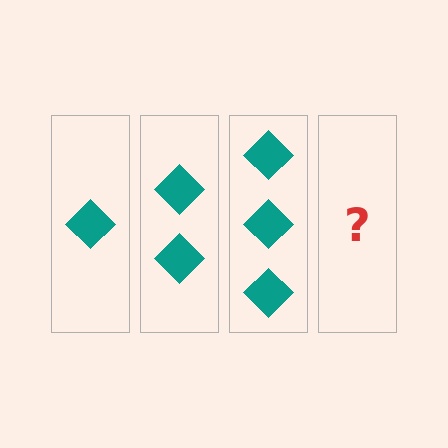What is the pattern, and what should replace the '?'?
The pattern is that each step adds one more diamond. The '?' should be 4 diamonds.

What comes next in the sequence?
The next element should be 4 diamonds.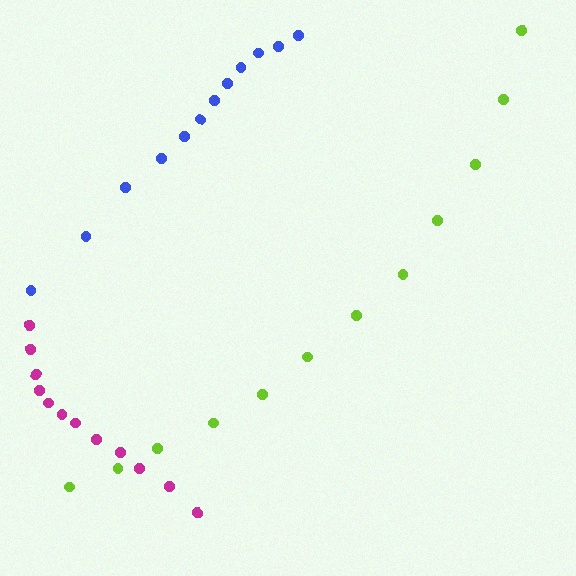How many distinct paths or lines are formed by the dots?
There are 3 distinct paths.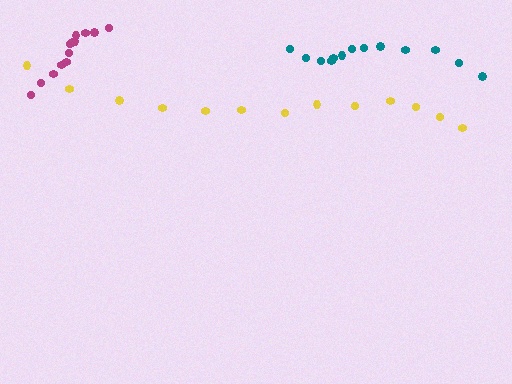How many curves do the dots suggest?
There are 3 distinct paths.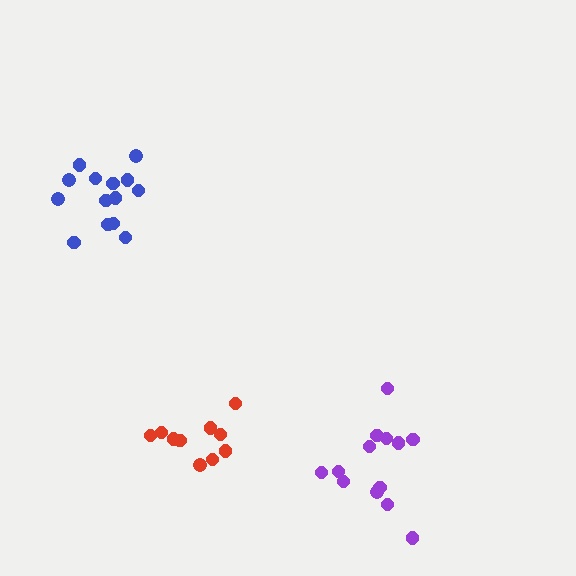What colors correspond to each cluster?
The clusters are colored: purple, blue, red.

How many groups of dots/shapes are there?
There are 3 groups.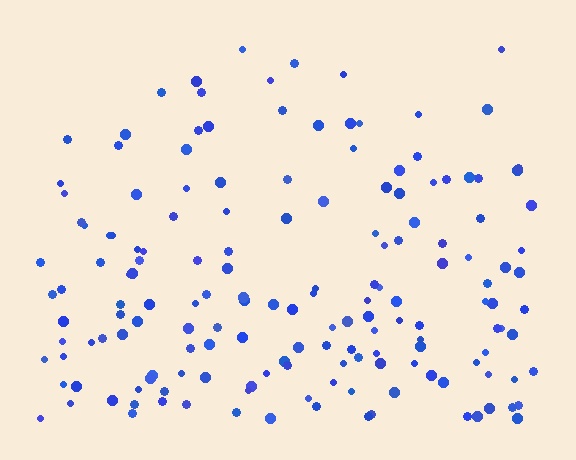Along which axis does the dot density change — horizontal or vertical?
Vertical.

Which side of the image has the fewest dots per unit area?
The top.